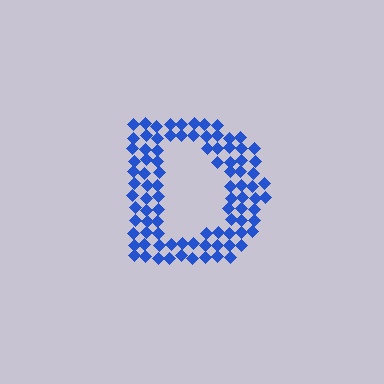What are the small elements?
The small elements are diamonds.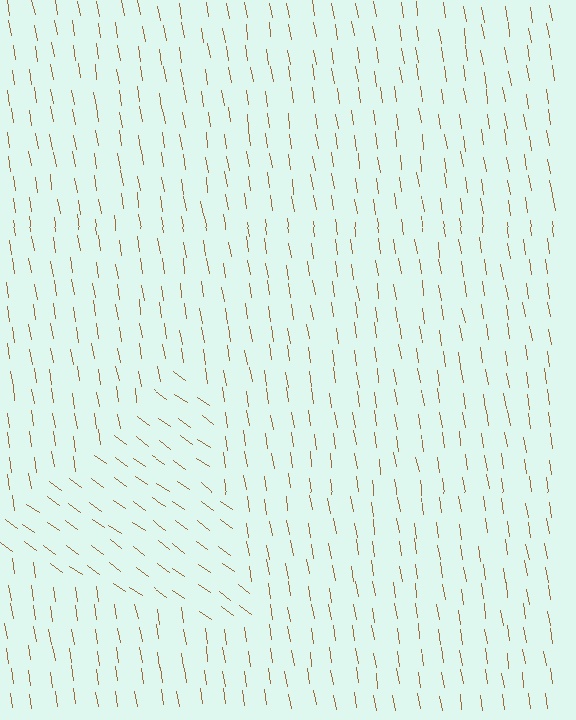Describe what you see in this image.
The image is filled with small brown line segments. A triangle region in the image has lines oriented differently from the surrounding lines, creating a visible texture boundary.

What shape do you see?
I see a triangle.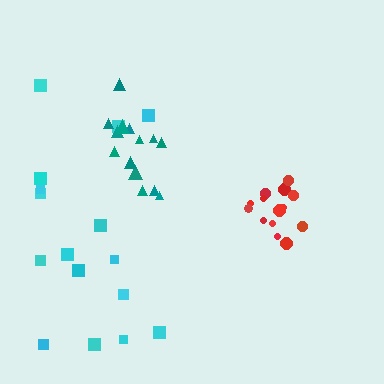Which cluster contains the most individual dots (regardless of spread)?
Cyan (16).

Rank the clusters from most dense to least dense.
red, teal, cyan.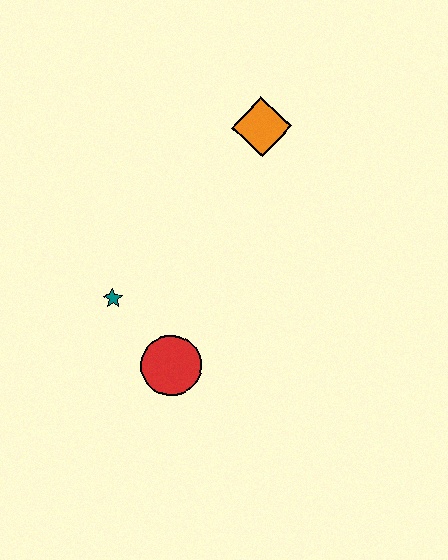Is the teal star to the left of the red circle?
Yes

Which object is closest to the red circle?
The teal star is closest to the red circle.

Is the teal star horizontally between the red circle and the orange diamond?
No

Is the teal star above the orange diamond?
No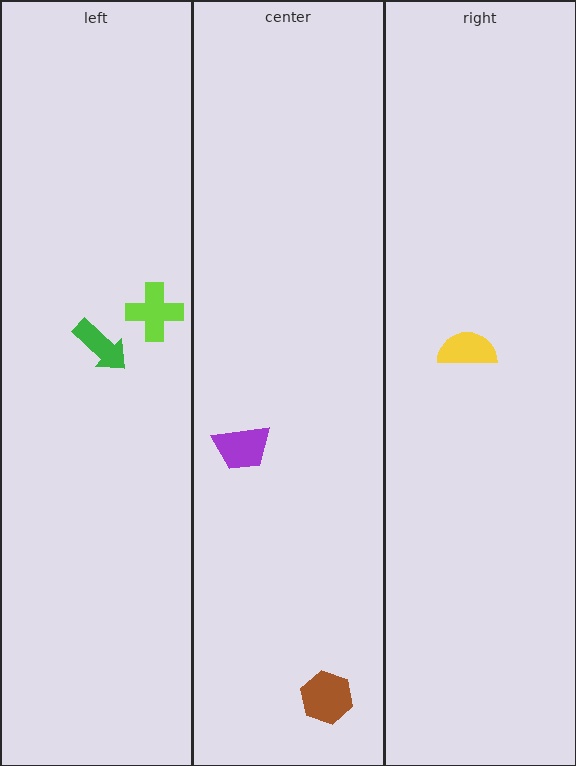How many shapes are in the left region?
2.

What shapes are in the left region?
The lime cross, the green arrow.